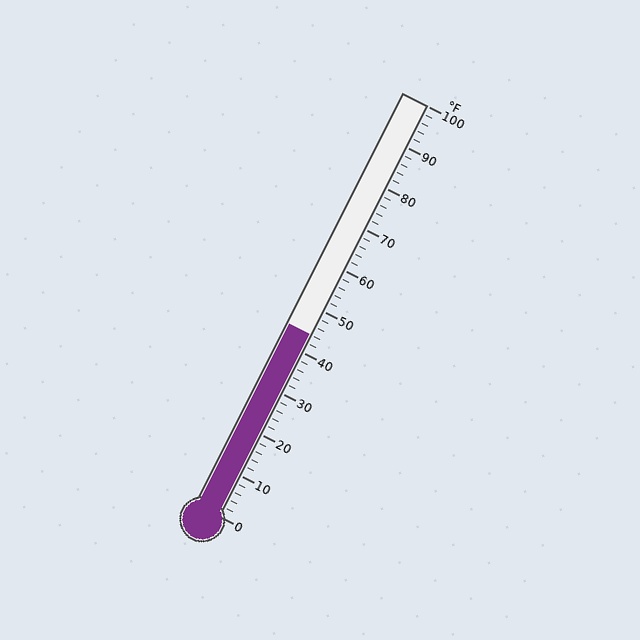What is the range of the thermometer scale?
The thermometer scale ranges from 0°F to 100°F.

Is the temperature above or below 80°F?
The temperature is below 80°F.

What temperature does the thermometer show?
The thermometer shows approximately 44°F.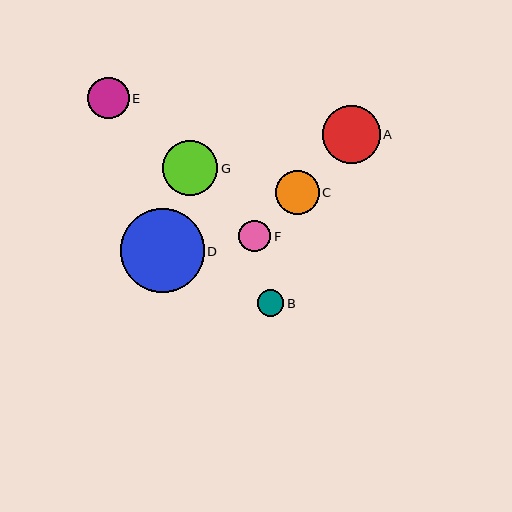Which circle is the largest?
Circle D is the largest with a size of approximately 84 pixels.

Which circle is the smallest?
Circle B is the smallest with a size of approximately 26 pixels.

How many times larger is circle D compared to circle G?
Circle D is approximately 1.5 times the size of circle G.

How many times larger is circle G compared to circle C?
Circle G is approximately 1.3 times the size of circle C.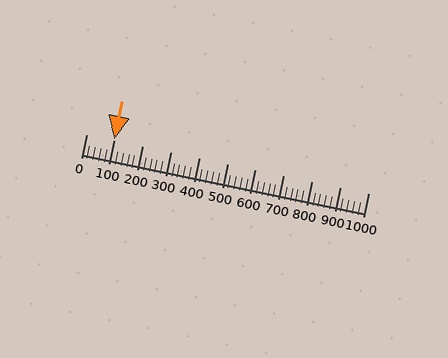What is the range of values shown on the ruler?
The ruler shows values from 0 to 1000.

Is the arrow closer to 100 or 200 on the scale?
The arrow is closer to 100.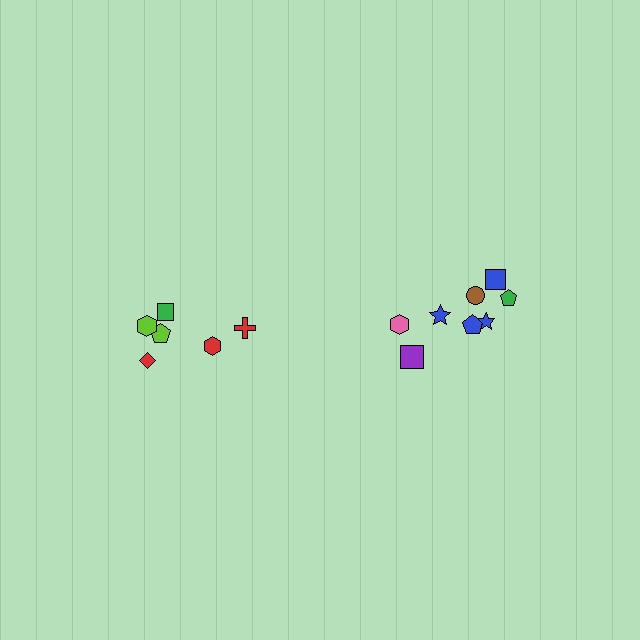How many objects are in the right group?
There are 8 objects.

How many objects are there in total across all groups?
There are 14 objects.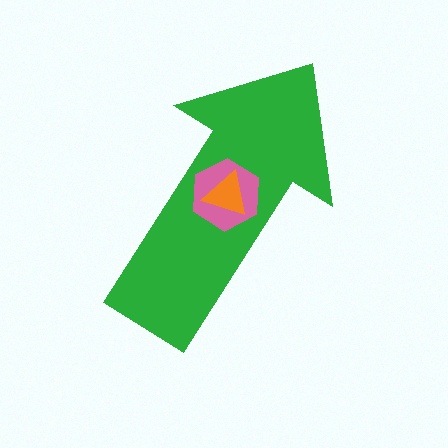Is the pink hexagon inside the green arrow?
Yes.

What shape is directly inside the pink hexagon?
The orange triangle.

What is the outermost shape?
The green arrow.